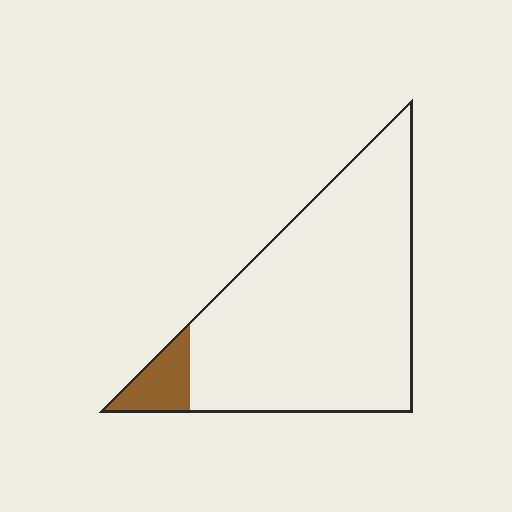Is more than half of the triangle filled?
No.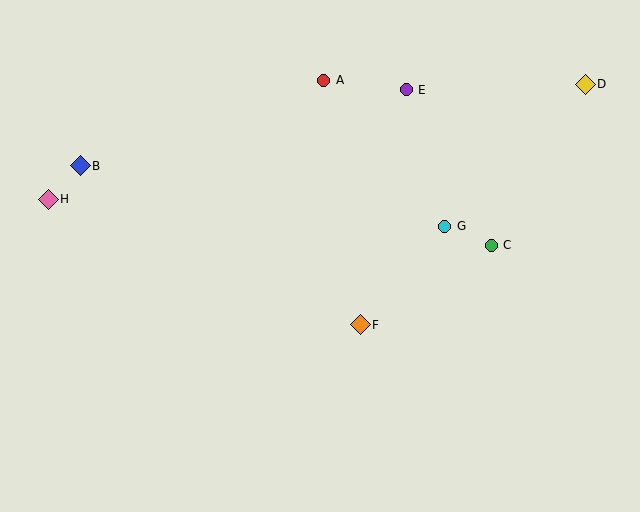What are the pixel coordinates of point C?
Point C is at (491, 245).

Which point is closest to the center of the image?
Point F at (360, 325) is closest to the center.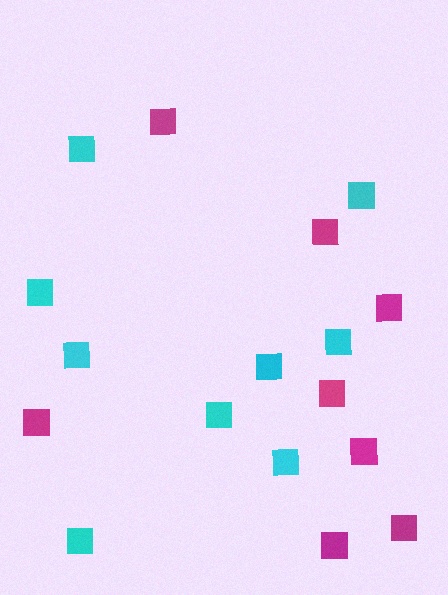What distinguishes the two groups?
There are 2 groups: one group of cyan squares (9) and one group of magenta squares (8).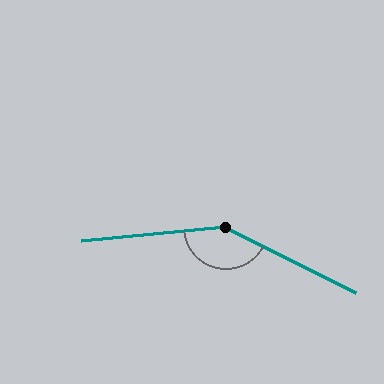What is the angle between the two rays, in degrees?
Approximately 148 degrees.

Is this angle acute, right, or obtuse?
It is obtuse.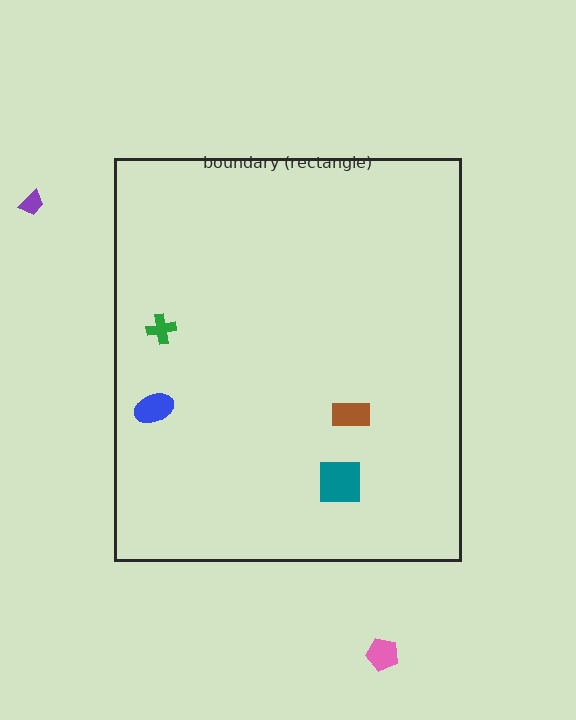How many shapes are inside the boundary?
4 inside, 2 outside.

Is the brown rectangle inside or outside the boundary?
Inside.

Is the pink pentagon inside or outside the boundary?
Outside.